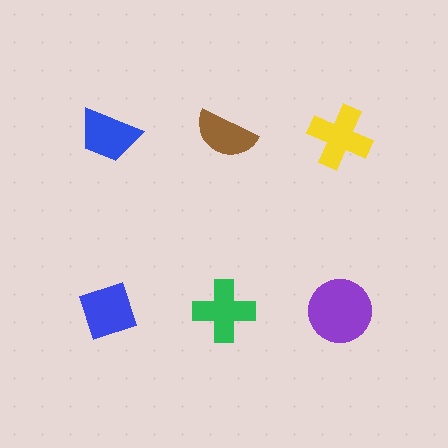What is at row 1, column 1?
A blue trapezoid.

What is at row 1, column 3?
A yellow cross.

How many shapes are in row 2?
3 shapes.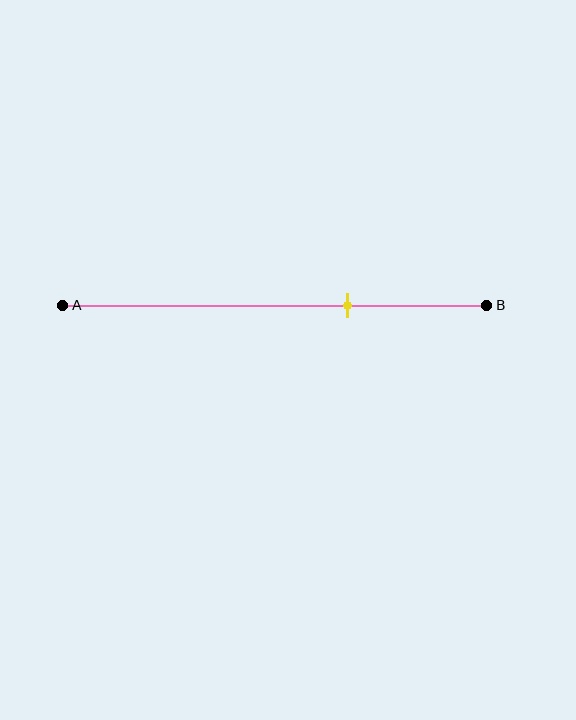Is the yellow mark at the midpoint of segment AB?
No, the mark is at about 65% from A, not at the 50% midpoint.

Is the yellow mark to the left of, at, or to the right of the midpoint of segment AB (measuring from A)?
The yellow mark is to the right of the midpoint of segment AB.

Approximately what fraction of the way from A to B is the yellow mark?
The yellow mark is approximately 65% of the way from A to B.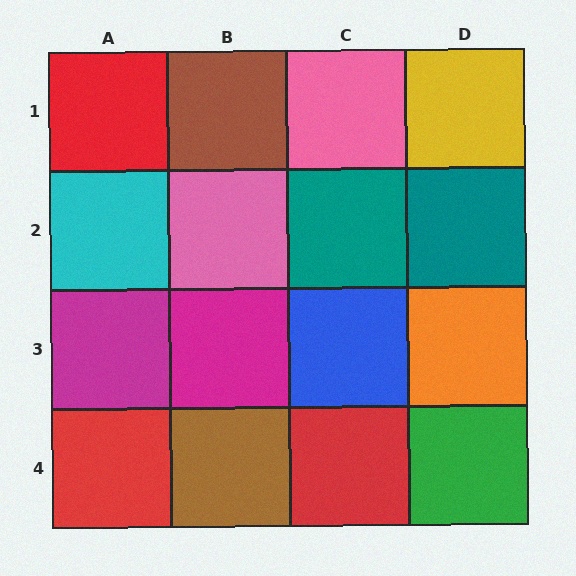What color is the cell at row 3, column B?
Magenta.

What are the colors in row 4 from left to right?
Red, brown, red, green.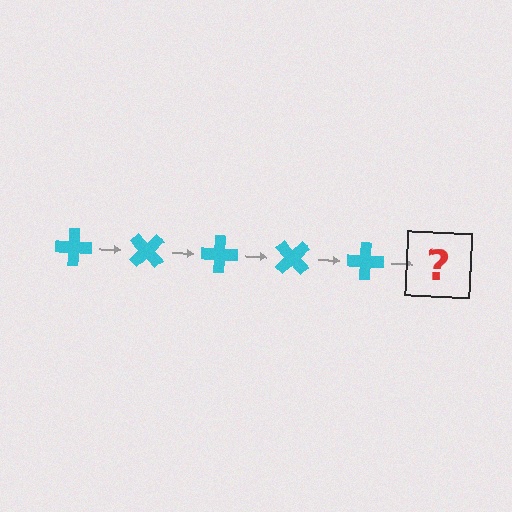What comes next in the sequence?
The next element should be a cyan cross rotated 225 degrees.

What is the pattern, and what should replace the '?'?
The pattern is that the cross rotates 45 degrees each step. The '?' should be a cyan cross rotated 225 degrees.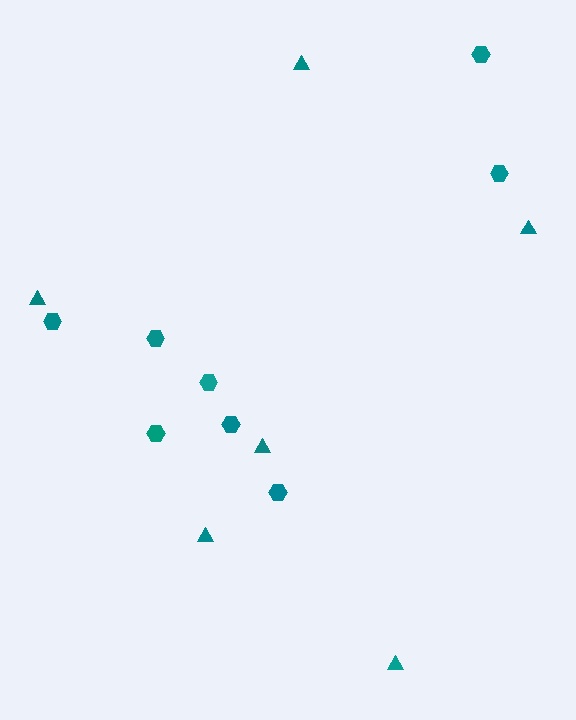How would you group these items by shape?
There are 2 groups: one group of hexagons (8) and one group of triangles (6).